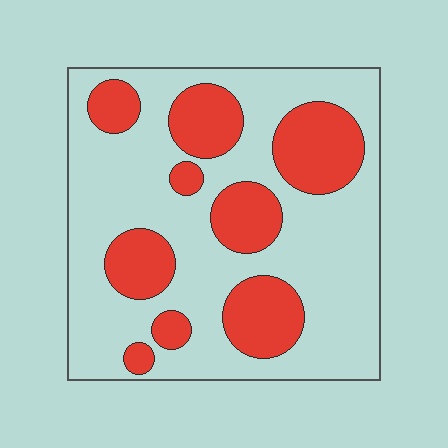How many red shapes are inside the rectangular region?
9.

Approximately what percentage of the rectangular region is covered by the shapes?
Approximately 30%.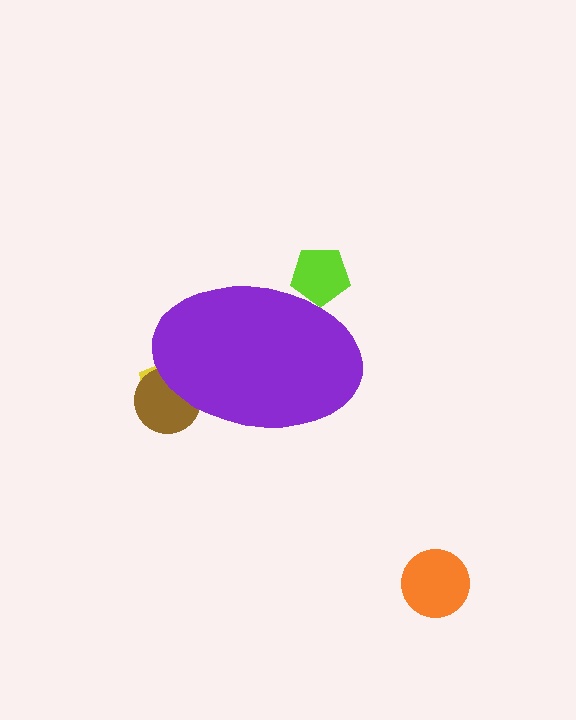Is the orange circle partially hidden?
No, the orange circle is fully visible.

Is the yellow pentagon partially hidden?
Yes, the yellow pentagon is partially hidden behind the purple ellipse.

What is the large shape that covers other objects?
A purple ellipse.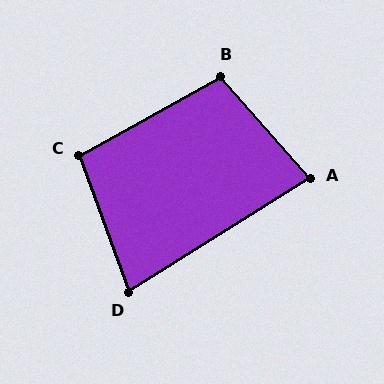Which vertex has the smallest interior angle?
D, at approximately 78 degrees.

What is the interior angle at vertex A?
Approximately 81 degrees (acute).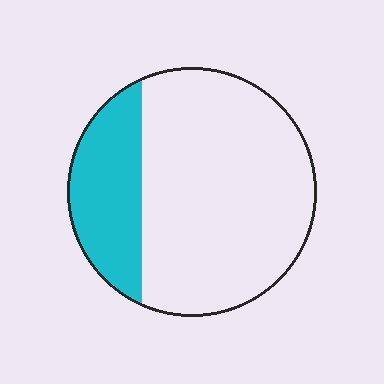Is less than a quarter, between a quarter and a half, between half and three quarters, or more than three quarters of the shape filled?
Between a quarter and a half.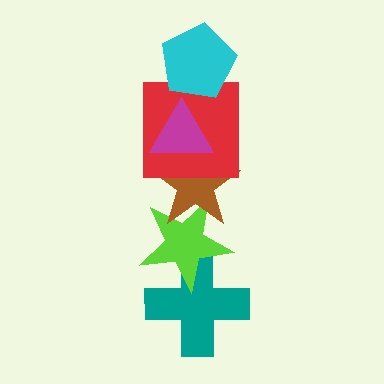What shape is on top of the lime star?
The brown star is on top of the lime star.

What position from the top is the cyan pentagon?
The cyan pentagon is 1st from the top.